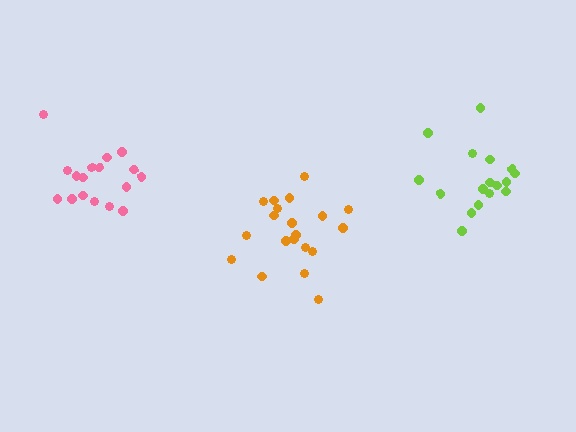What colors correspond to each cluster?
The clusters are colored: orange, lime, pink.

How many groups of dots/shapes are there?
There are 3 groups.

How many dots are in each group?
Group 1: 20 dots, Group 2: 17 dots, Group 3: 17 dots (54 total).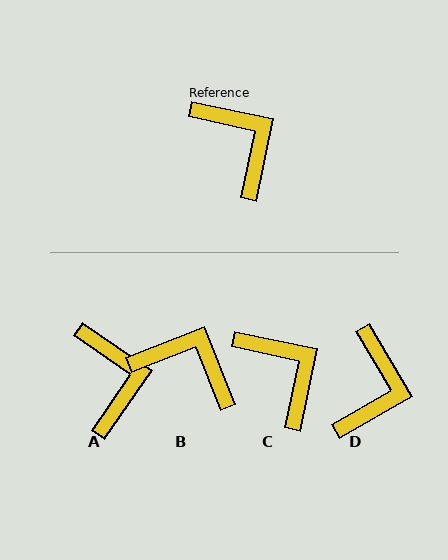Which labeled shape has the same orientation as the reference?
C.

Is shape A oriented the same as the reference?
No, it is off by about 23 degrees.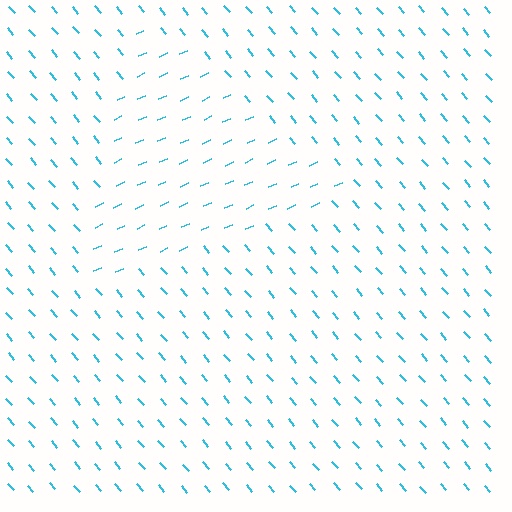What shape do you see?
I see a triangle.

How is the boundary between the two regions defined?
The boundary is defined purely by a change in line orientation (approximately 73 degrees difference). All lines are the same color and thickness.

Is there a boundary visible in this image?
Yes, there is a texture boundary formed by a change in line orientation.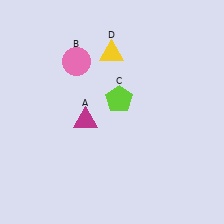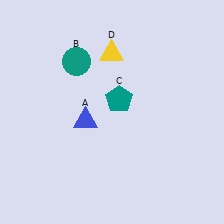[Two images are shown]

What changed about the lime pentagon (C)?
In Image 1, C is lime. In Image 2, it changed to teal.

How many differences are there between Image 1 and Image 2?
There are 3 differences between the two images.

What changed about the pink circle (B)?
In Image 1, B is pink. In Image 2, it changed to teal.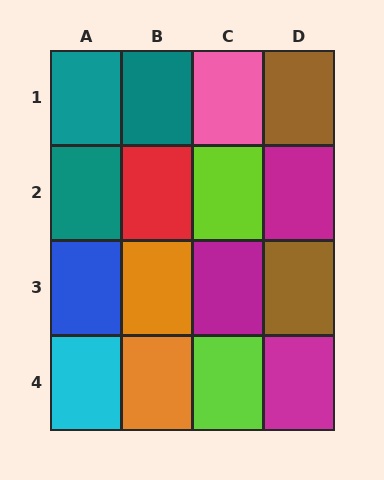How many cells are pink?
1 cell is pink.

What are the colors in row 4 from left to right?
Cyan, orange, lime, magenta.